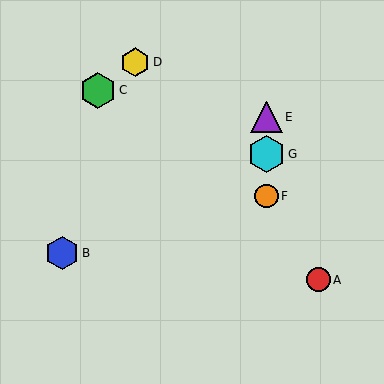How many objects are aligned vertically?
3 objects (E, F, G) are aligned vertically.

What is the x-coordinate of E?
Object E is at x≈267.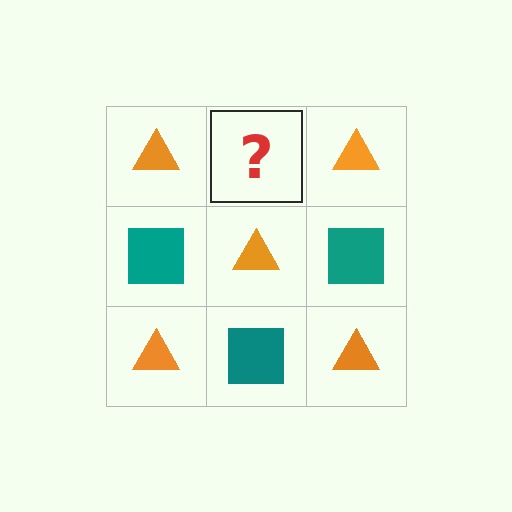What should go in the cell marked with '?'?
The missing cell should contain a teal square.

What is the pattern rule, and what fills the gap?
The rule is that it alternates orange triangle and teal square in a checkerboard pattern. The gap should be filled with a teal square.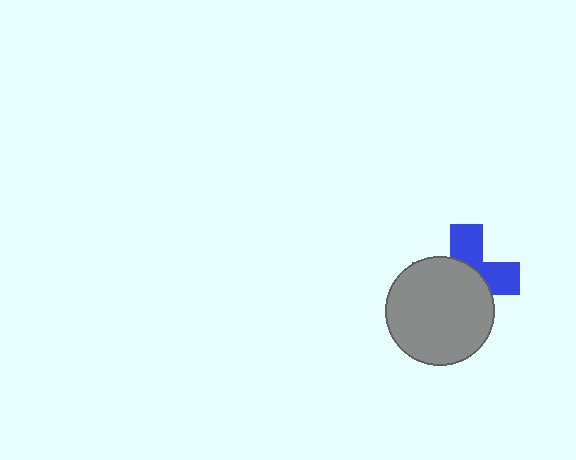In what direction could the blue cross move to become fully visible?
The blue cross could move toward the upper-right. That would shift it out from behind the gray circle entirely.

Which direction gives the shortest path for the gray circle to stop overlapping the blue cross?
Moving toward the lower-left gives the shortest separation.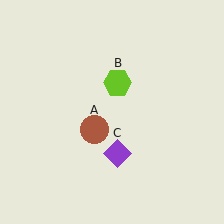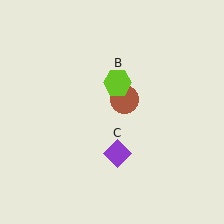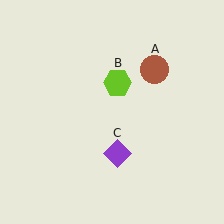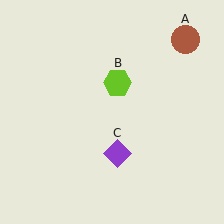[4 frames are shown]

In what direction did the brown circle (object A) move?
The brown circle (object A) moved up and to the right.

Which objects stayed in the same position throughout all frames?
Lime hexagon (object B) and purple diamond (object C) remained stationary.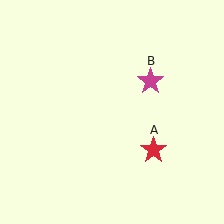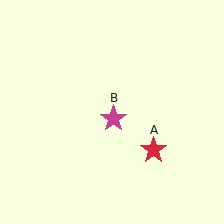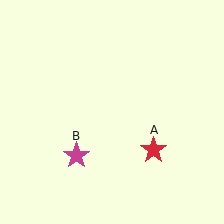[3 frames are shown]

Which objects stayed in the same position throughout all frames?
Red star (object A) remained stationary.